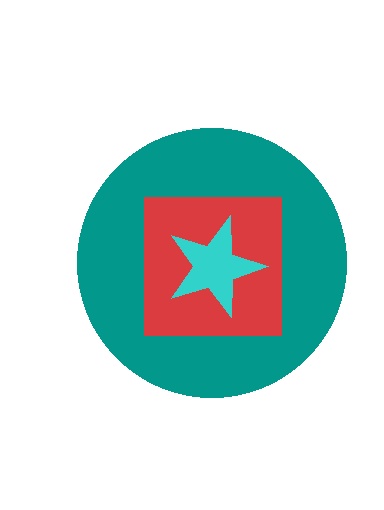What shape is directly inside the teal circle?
The red square.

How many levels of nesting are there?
3.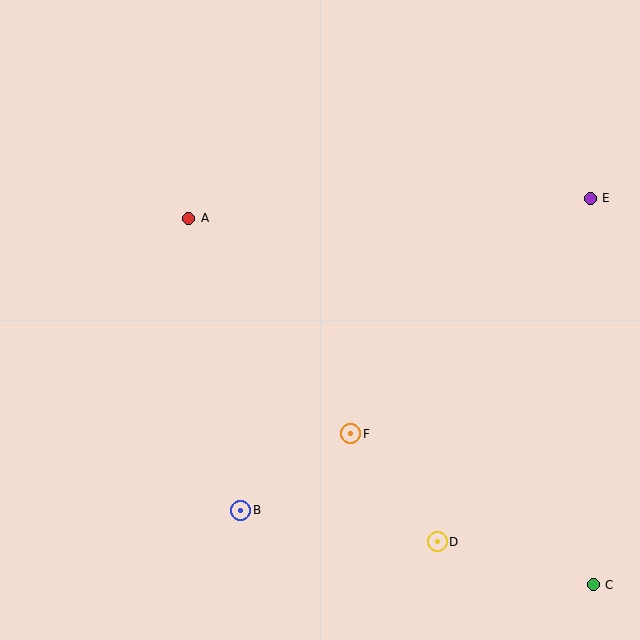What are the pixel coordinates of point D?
Point D is at (437, 542).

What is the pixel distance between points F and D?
The distance between F and D is 138 pixels.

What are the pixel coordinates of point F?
Point F is at (351, 434).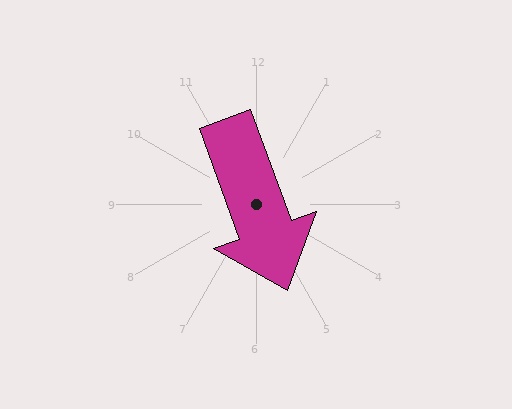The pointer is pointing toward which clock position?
Roughly 5 o'clock.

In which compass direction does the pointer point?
South.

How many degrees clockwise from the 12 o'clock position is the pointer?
Approximately 160 degrees.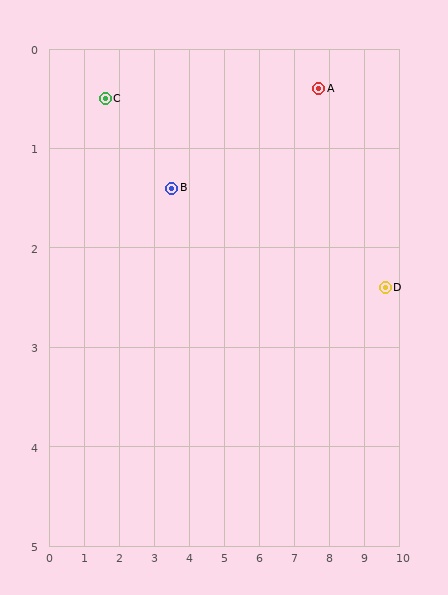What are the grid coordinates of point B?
Point B is at approximately (3.5, 1.4).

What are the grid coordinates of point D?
Point D is at approximately (9.6, 2.4).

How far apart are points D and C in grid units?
Points D and C are about 8.2 grid units apart.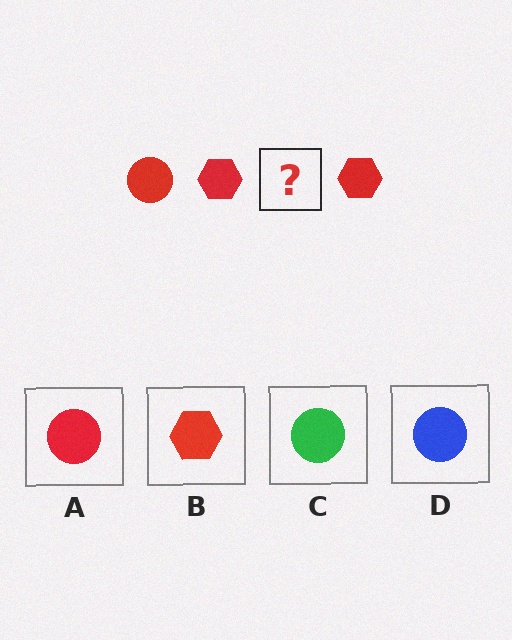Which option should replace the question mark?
Option A.